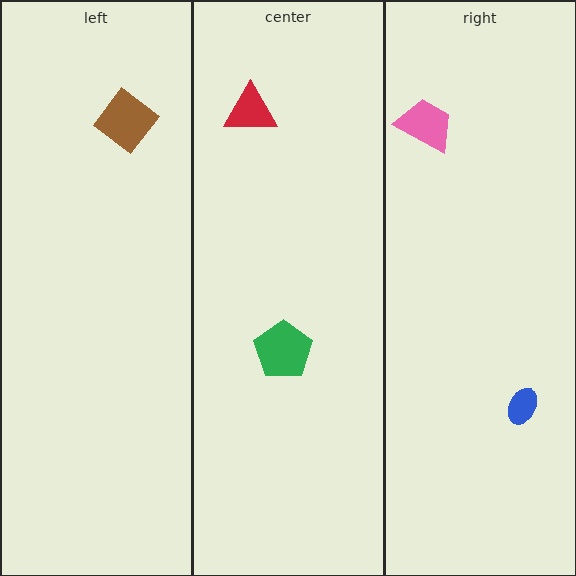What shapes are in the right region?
The blue ellipse, the pink trapezoid.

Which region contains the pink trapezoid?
The right region.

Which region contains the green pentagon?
The center region.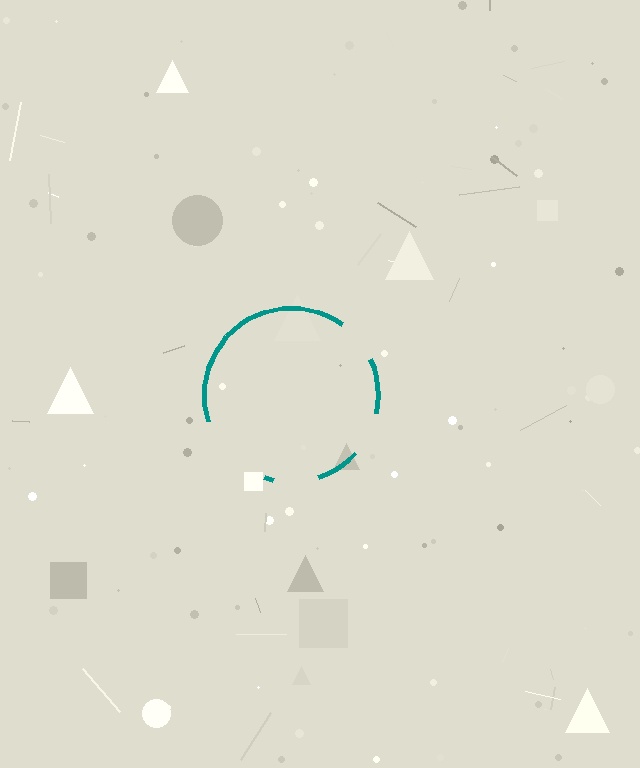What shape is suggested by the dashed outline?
The dashed outline suggests a circle.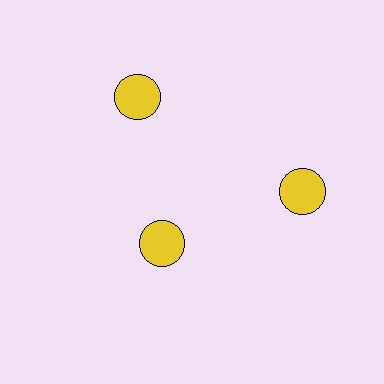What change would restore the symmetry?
The symmetry would be restored by moving it outward, back onto the ring so that all 3 circles sit at equal angles and equal distance from the center.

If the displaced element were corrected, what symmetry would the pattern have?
It would have 3-fold rotational symmetry — the pattern would map onto itself every 120 degrees.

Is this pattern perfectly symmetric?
No. The 3 yellow circles are arranged in a ring, but one element near the 7 o'clock position is pulled inward toward the center, breaking the 3-fold rotational symmetry.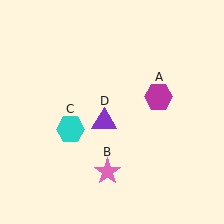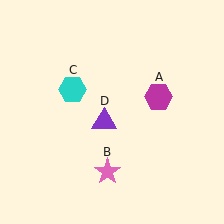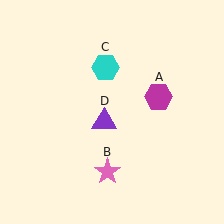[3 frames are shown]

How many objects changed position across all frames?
1 object changed position: cyan hexagon (object C).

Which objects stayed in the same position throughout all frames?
Magenta hexagon (object A) and pink star (object B) and purple triangle (object D) remained stationary.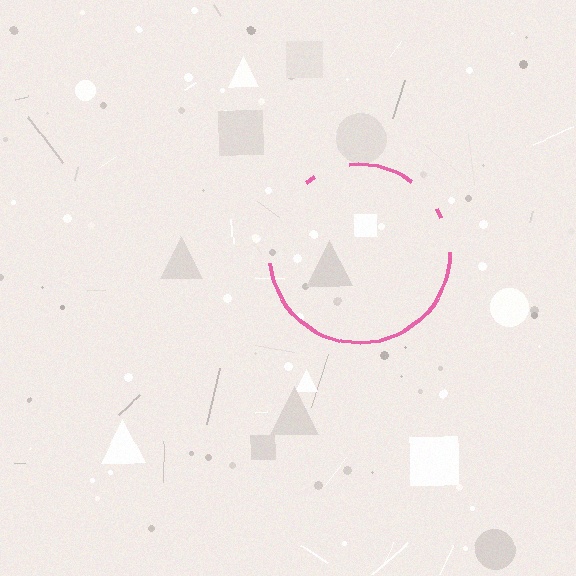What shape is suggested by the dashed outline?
The dashed outline suggests a circle.